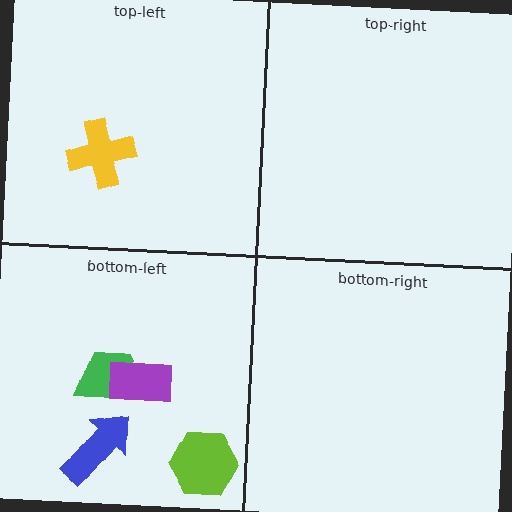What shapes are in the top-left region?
The yellow cross.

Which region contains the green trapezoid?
The bottom-left region.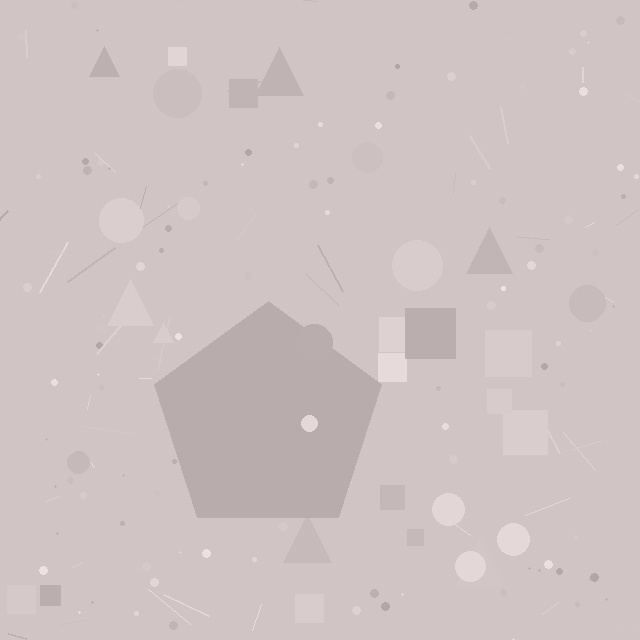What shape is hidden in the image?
A pentagon is hidden in the image.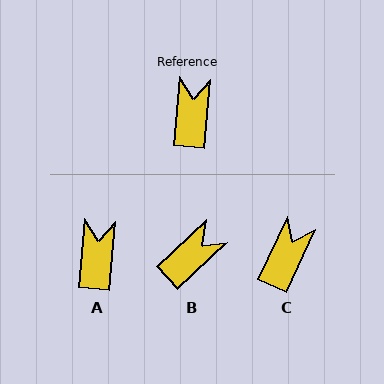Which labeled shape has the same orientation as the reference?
A.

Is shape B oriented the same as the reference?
No, it is off by about 42 degrees.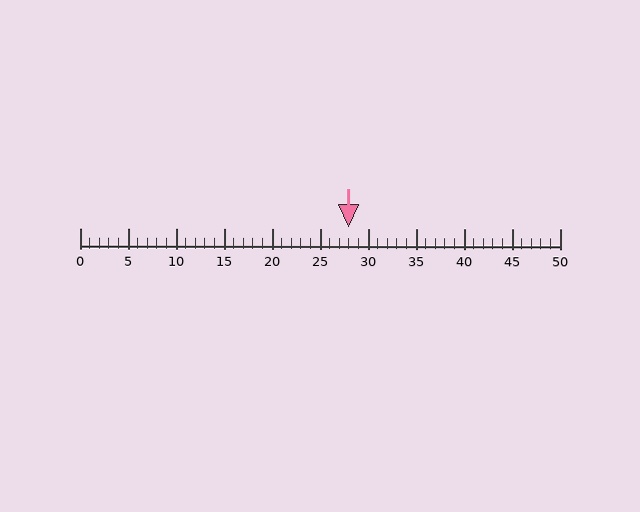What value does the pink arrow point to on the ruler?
The pink arrow points to approximately 28.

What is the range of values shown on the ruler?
The ruler shows values from 0 to 50.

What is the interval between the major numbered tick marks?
The major tick marks are spaced 5 units apart.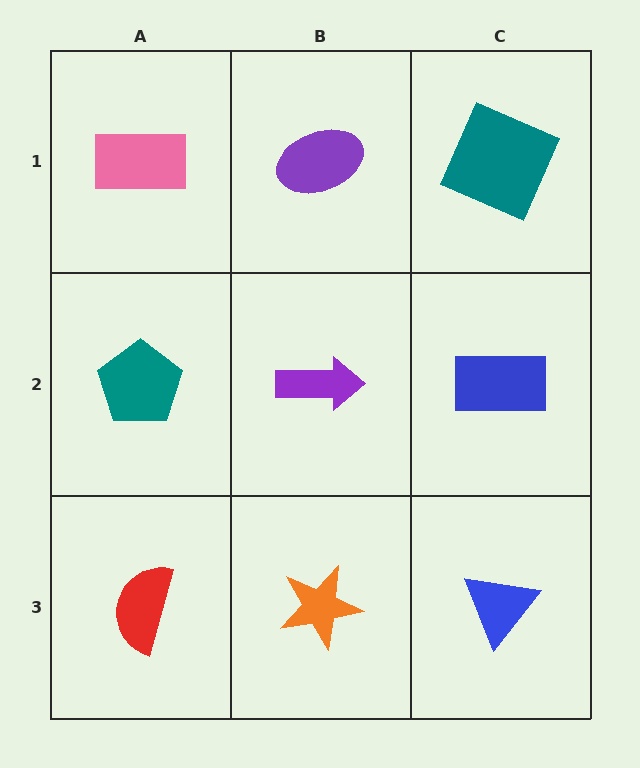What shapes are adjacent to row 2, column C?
A teal square (row 1, column C), a blue triangle (row 3, column C), a purple arrow (row 2, column B).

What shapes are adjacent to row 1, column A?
A teal pentagon (row 2, column A), a purple ellipse (row 1, column B).